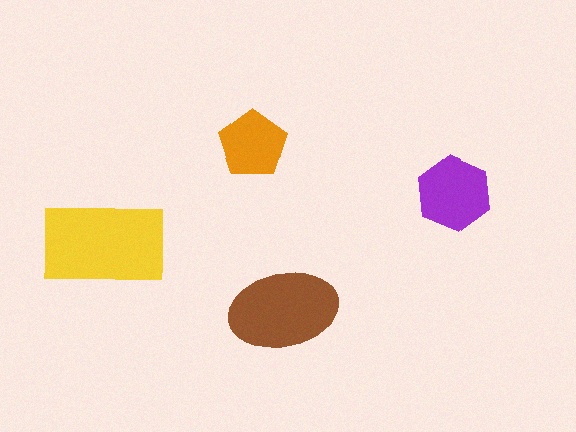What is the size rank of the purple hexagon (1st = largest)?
3rd.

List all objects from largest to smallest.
The yellow rectangle, the brown ellipse, the purple hexagon, the orange pentagon.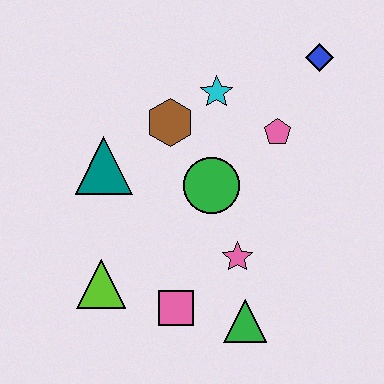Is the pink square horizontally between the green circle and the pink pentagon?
No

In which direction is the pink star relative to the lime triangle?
The pink star is to the right of the lime triangle.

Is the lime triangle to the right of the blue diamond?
No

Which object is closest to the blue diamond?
The pink pentagon is closest to the blue diamond.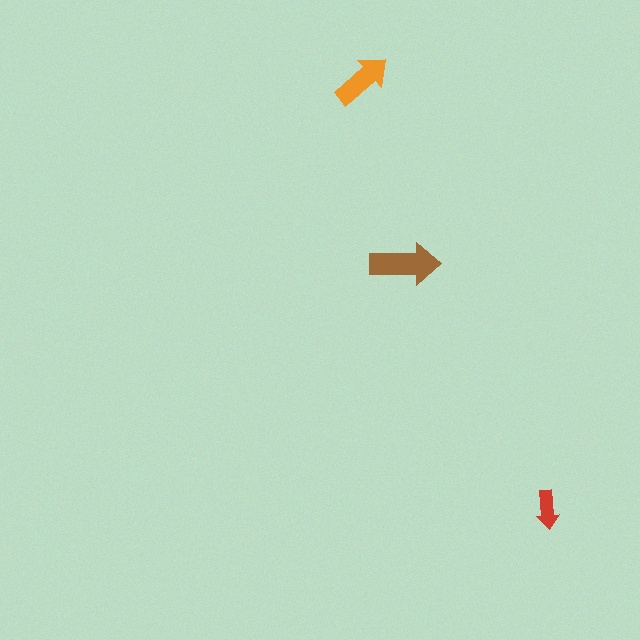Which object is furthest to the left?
The orange arrow is leftmost.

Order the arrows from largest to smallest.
the brown one, the orange one, the red one.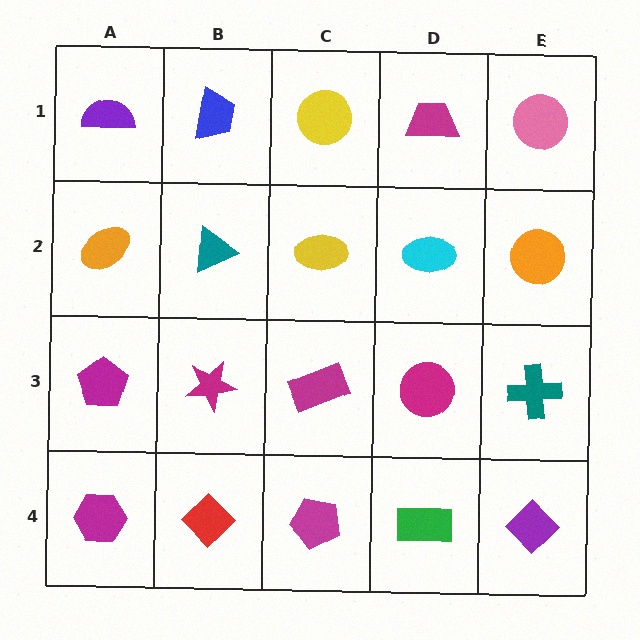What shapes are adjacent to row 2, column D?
A magenta trapezoid (row 1, column D), a magenta circle (row 3, column D), a yellow ellipse (row 2, column C), an orange circle (row 2, column E).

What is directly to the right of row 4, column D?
A purple diamond.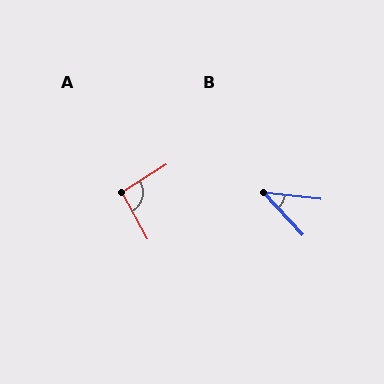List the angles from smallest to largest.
B (40°), A (93°).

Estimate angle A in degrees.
Approximately 93 degrees.